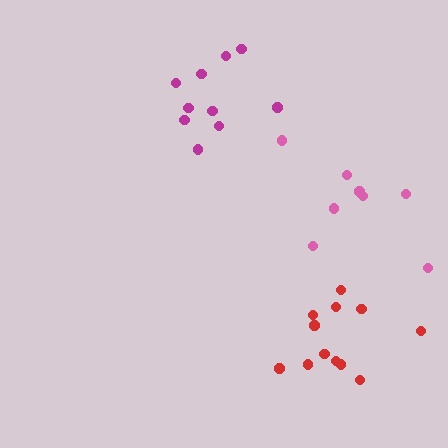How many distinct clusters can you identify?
There are 3 distinct clusters.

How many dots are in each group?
Group 1: 8 dots, Group 2: 10 dots, Group 3: 12 dots (30 total).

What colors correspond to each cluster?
The clusters are colored: pink, magenta, red.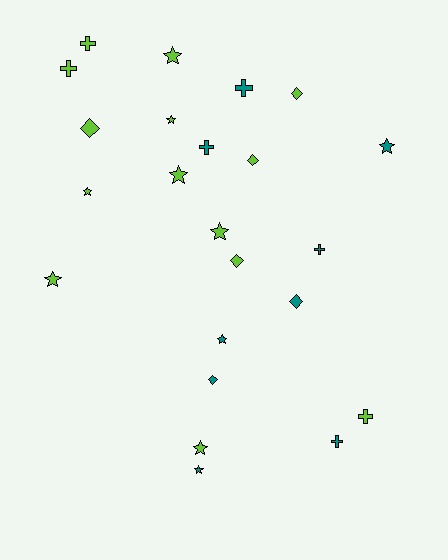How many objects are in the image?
There are 23 objects.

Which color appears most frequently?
Lime, with 14 objects.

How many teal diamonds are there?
There are 2 teal diamonds.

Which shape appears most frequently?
Star, with 10 objects.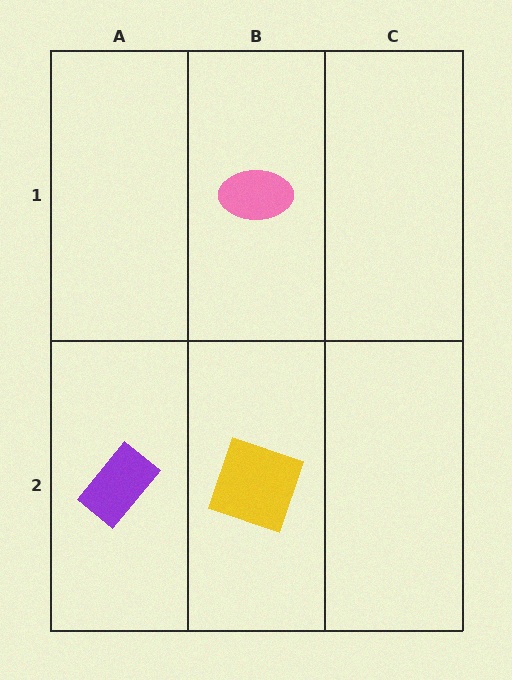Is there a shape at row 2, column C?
No, that cell is empty.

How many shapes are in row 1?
1 shape.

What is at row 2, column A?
A purple rectangle.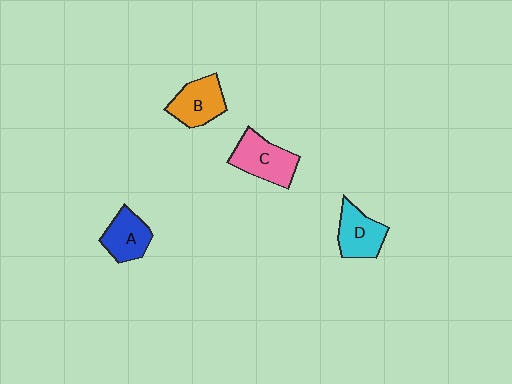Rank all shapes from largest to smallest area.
From largest to smallest: C (pink), B (orange), D (cyan), A (blue).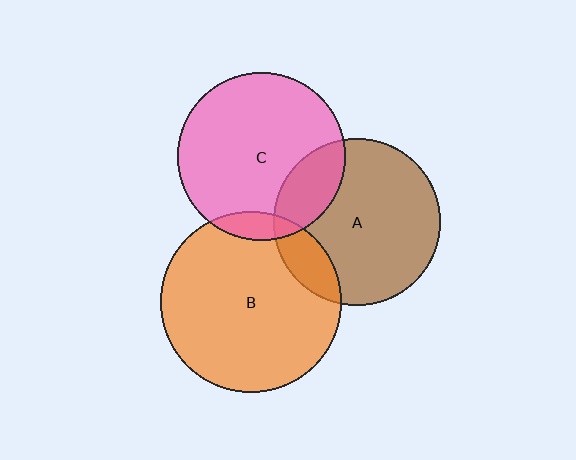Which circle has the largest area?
Circle B (orange).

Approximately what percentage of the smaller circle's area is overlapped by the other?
Approximately 20%.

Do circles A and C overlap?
Yes.